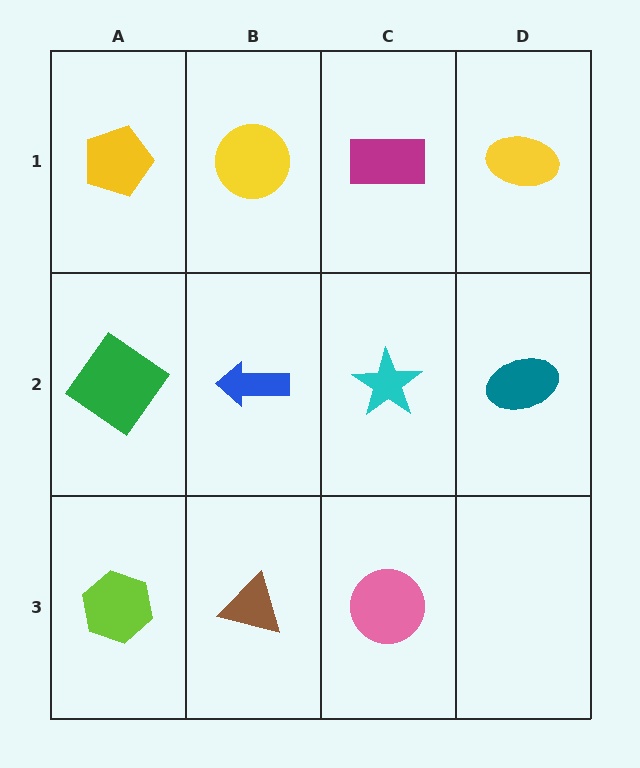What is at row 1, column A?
A yellow pentagon.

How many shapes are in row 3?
3 shapes.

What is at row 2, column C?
A cyan star.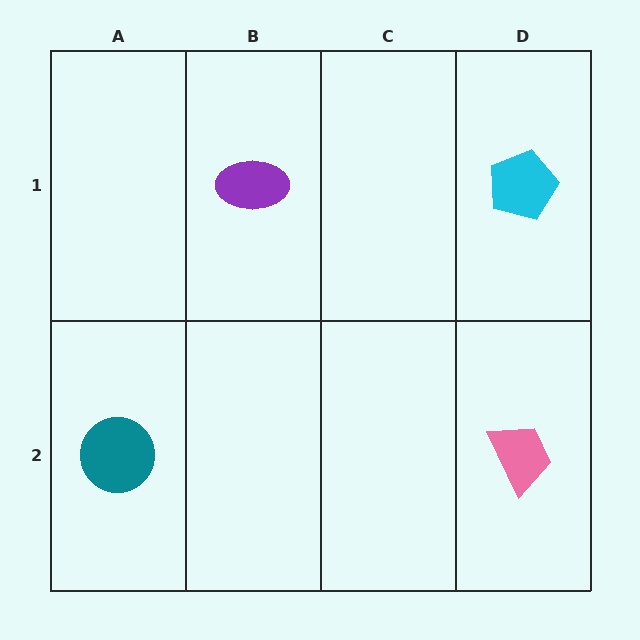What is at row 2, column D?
A pink trapezoid.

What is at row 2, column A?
A teal circle.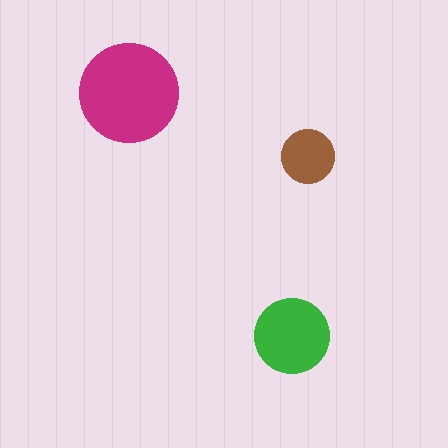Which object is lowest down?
The green circle is bottommost.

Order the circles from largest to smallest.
the magenta one, the green one, the brown one.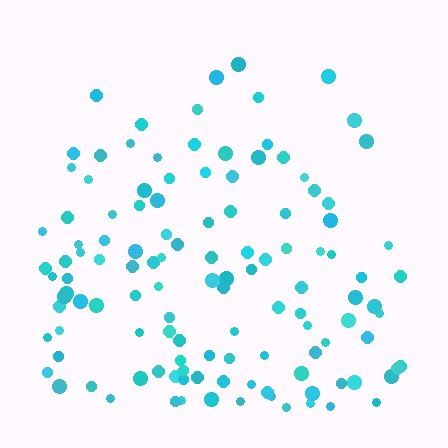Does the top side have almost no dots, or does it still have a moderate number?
Still a moderate number, just noticeably fewer than the bottom.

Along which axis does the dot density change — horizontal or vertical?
Vertical.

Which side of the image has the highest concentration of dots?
The bottom.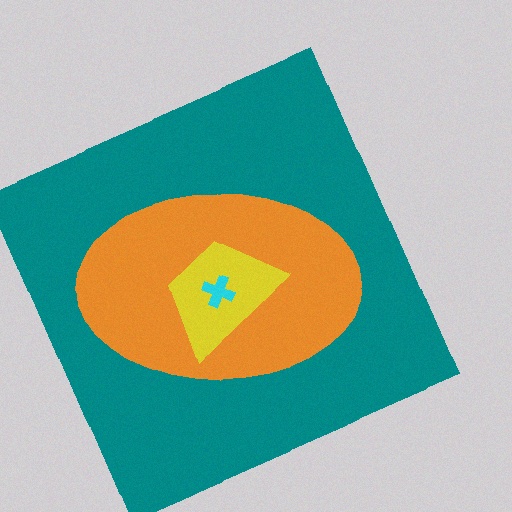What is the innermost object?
The cyan cross.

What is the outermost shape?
The teal square.